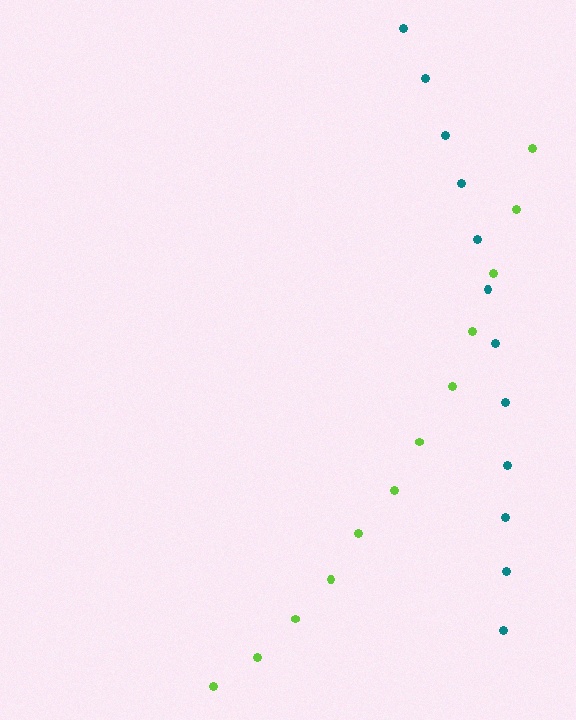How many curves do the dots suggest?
There are 2 distinct paths.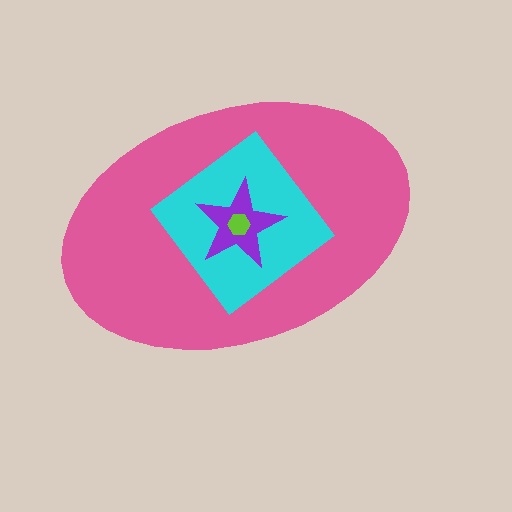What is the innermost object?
The lime hexagon.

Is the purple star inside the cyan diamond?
Yes.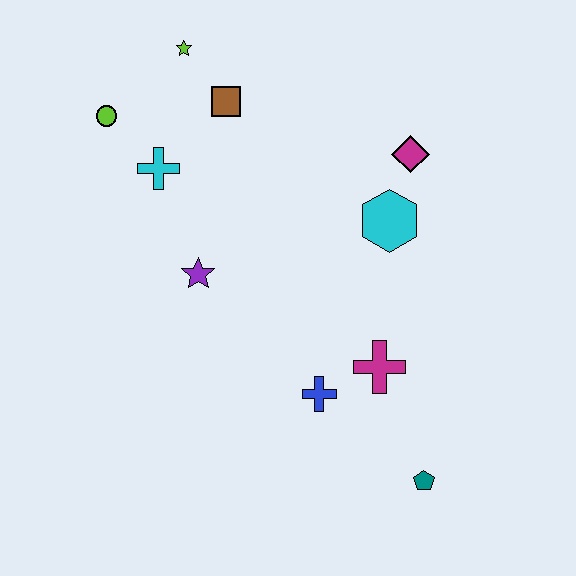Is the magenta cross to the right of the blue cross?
Yes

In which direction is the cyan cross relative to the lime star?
The cyan cross is below the lime star.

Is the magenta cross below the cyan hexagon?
Yes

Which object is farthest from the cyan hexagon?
The lime circle is farthest from the cyan hexagon.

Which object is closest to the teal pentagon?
The magenta cross is closest to the teal pentagon.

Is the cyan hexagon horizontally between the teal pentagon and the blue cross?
Yes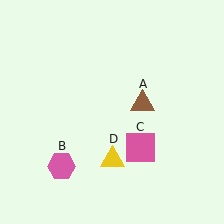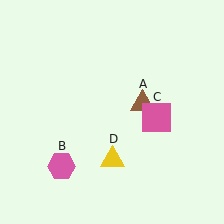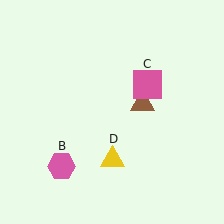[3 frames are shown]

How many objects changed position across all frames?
1 object changed position: pink square (object C).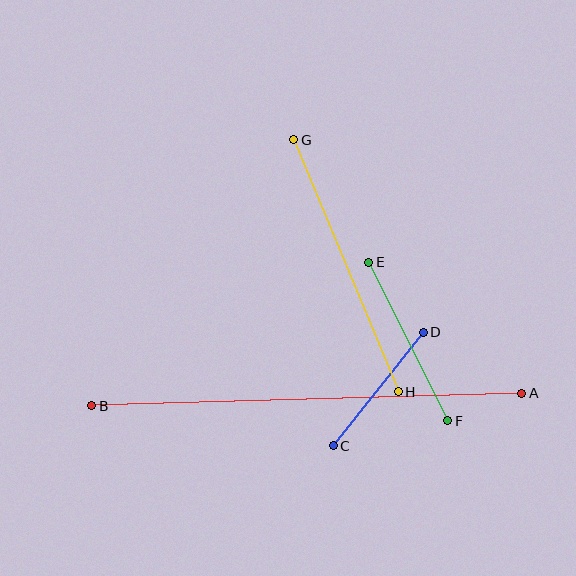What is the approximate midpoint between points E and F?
The midpoint is at approximately (408, 341) pixels.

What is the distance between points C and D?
The distance is approximately 145 pixels.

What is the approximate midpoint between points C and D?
The midpoint is at approximately (378, 389) pixels.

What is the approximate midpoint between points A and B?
The midpoint is at approximately (307, 399) pixels.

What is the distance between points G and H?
The distance is approximately 273 pixels.